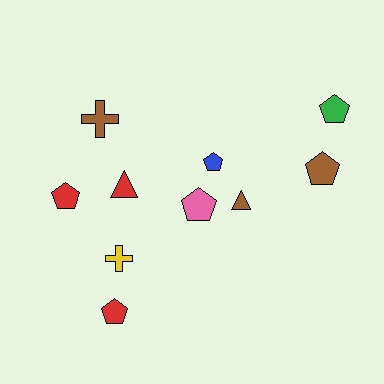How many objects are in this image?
There are 10 objects.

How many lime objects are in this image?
There are no lime objects.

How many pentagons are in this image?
There are 6 pentagons.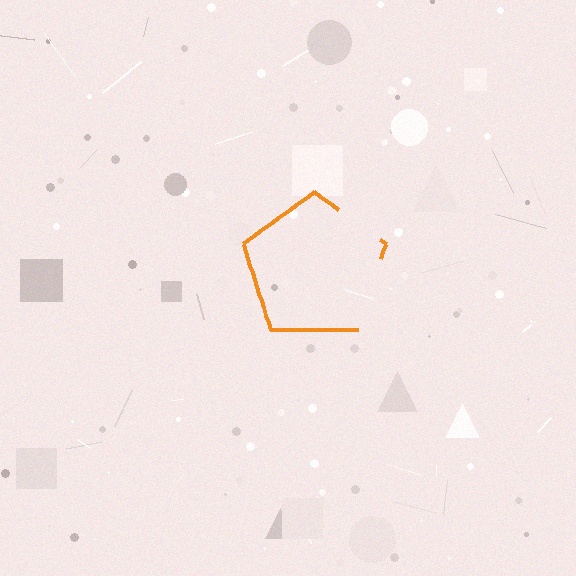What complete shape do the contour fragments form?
The contour fragments form a pentagon.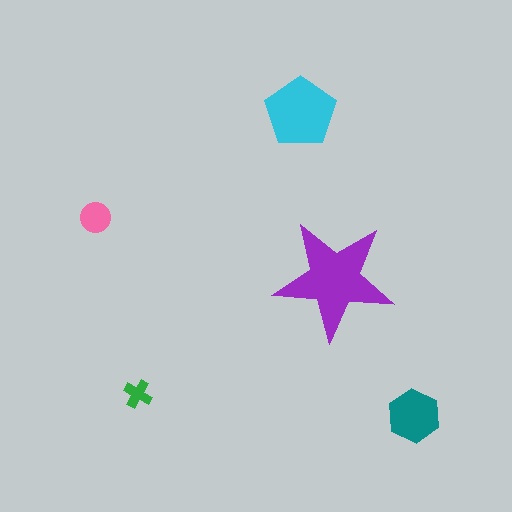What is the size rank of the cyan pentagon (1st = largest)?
2nd.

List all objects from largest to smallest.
The purple star, the cyan pentagon, the teal hexagon, the pink circle, the green cross.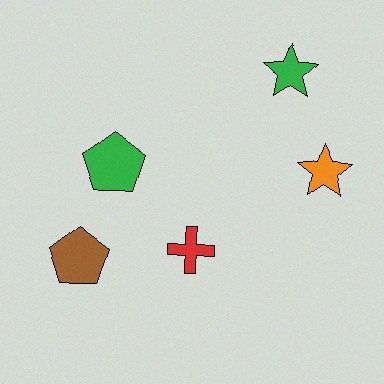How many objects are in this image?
There are 5 objects.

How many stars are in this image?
There are 2 stars.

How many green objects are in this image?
There are 2 green objects.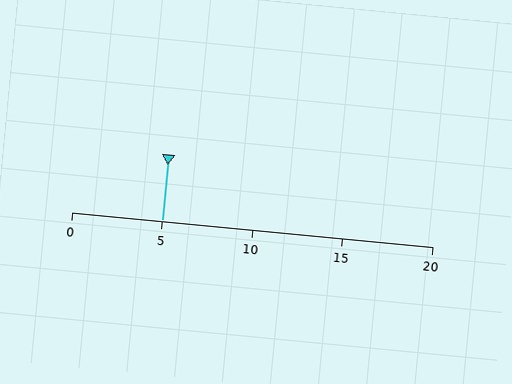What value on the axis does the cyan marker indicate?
The marker indicates approximately 5.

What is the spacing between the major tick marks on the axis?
The major ticks are spaced 5 apart.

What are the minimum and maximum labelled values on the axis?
The axis runs from 0 to 20.